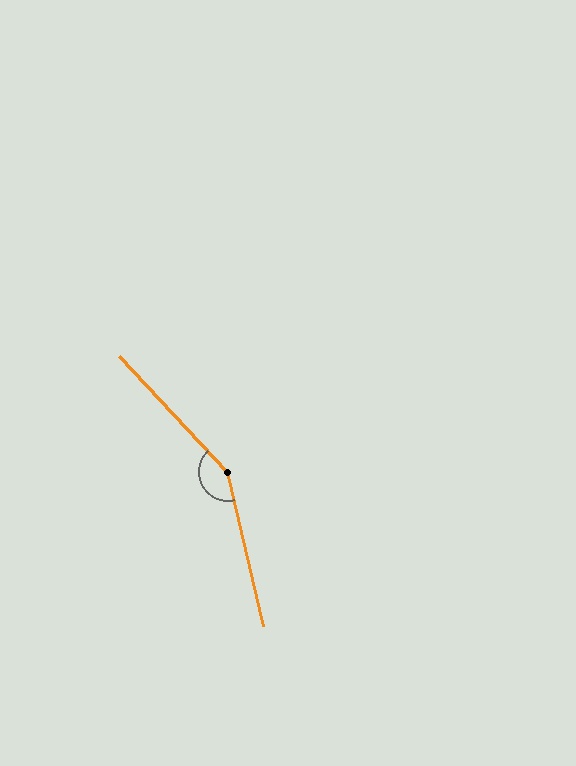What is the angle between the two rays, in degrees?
Approximately 150 degrees.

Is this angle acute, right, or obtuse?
It is obtuse.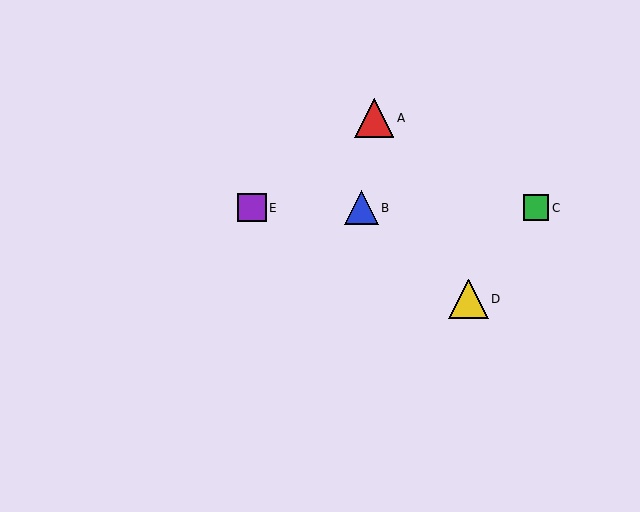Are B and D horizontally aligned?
No, B is at y≈208 and D is at y≈299.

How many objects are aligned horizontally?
3 objects (B, C, E) are aligned horizontally.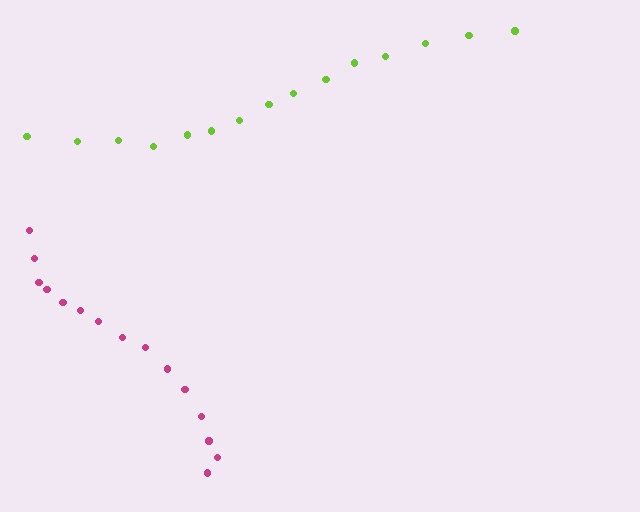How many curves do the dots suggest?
There are 2 distinct paths.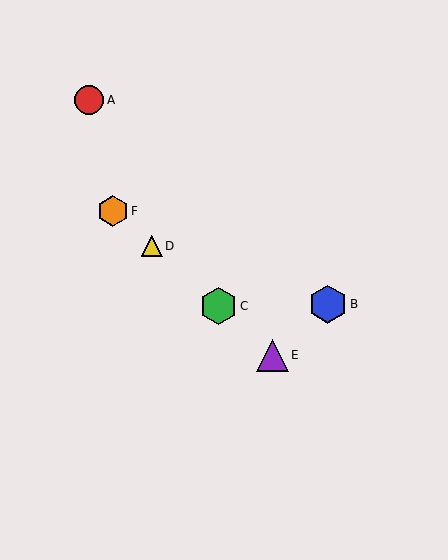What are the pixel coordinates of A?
Object A is at (89, 100).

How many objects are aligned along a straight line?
4 objects (C, D, E, F) are aligned along a straight line.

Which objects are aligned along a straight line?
Objects C, D, E, F are aligned along a straight line.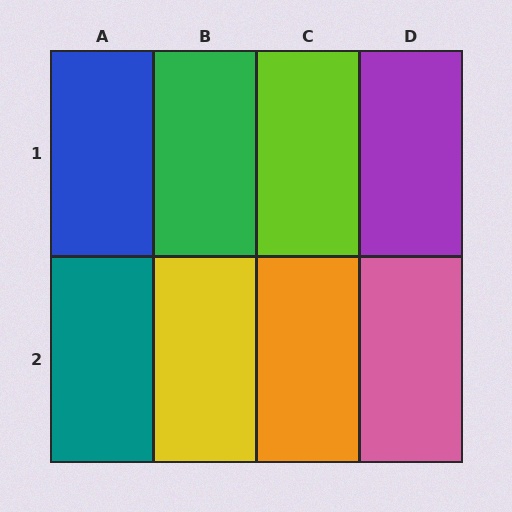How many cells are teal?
1 cell is teal.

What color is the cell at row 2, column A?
Teal.